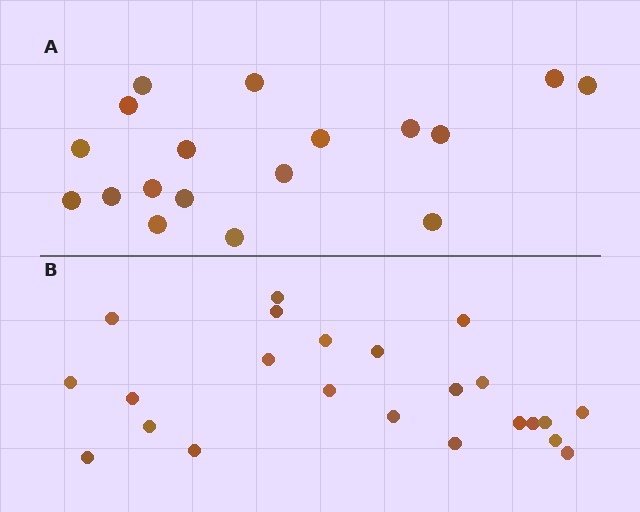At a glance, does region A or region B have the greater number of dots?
Region B (the bottom region) has more dots.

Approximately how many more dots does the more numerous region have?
Region B has about 5 more dots than region A.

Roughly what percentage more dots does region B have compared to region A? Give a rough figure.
About 30% more.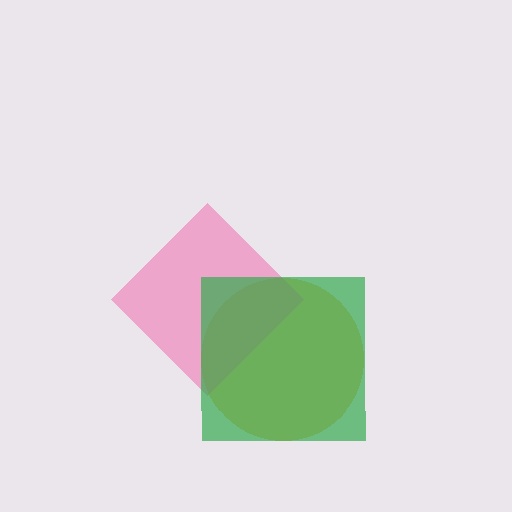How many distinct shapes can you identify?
There are 3 distinct shapes: an orange circle, a pink diamond, a green square.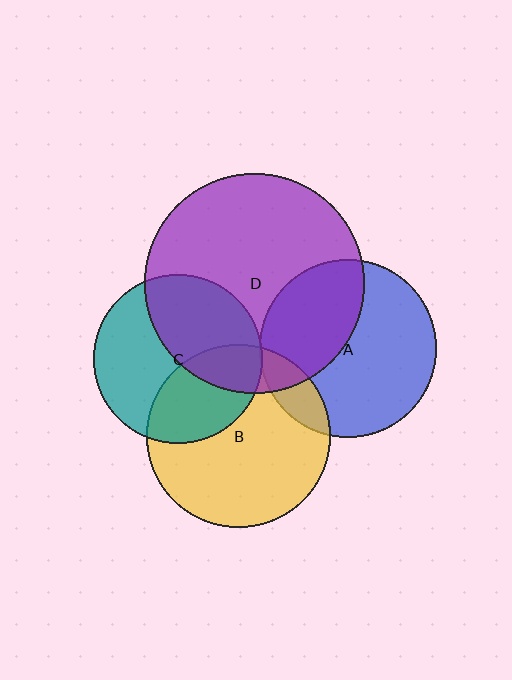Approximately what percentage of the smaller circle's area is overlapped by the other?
Approximately 15%.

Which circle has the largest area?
Circle D (purple).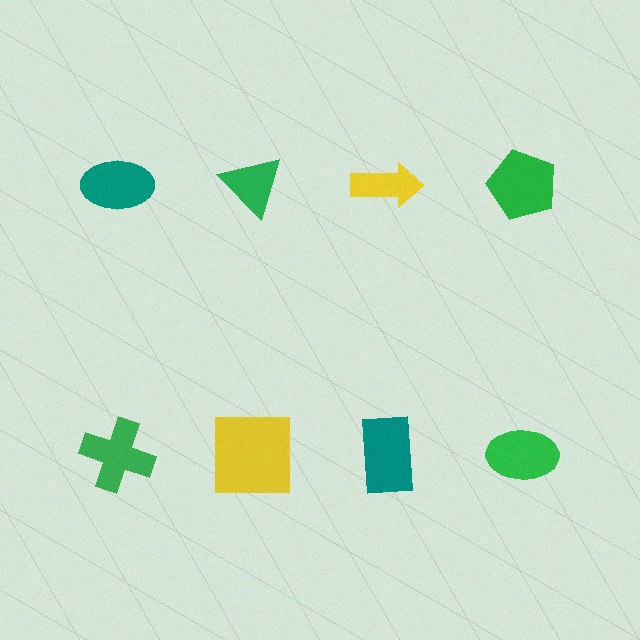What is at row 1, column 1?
A teal ellipse.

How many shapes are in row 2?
4 shapes.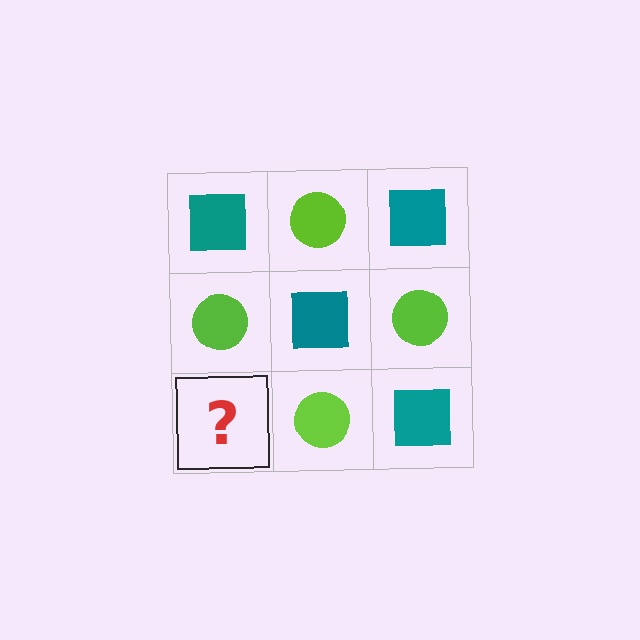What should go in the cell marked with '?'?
The missing cell should contain a teal square.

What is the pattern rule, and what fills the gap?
The rule is that it alternates teal square and lime circle in a checkerboard pattern. The gap should be filled with a teal square.